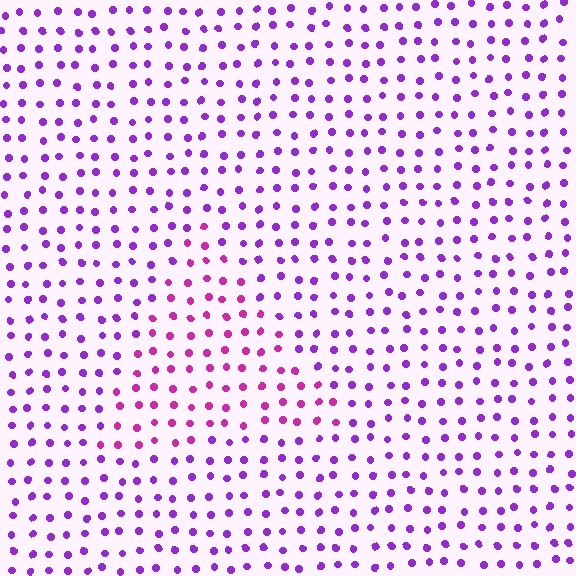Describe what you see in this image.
The image is filled with small purple elements in a uniform arrangement. A triangle-shaped region is visible where the elements are tinted to a slightly different hue, forming a subtle color boundary.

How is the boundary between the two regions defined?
The boundary is defined purely by a slight shift in hue (about 35 degrees). Spacing, size, and orientation are identical on both sides.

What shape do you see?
I see a triangle.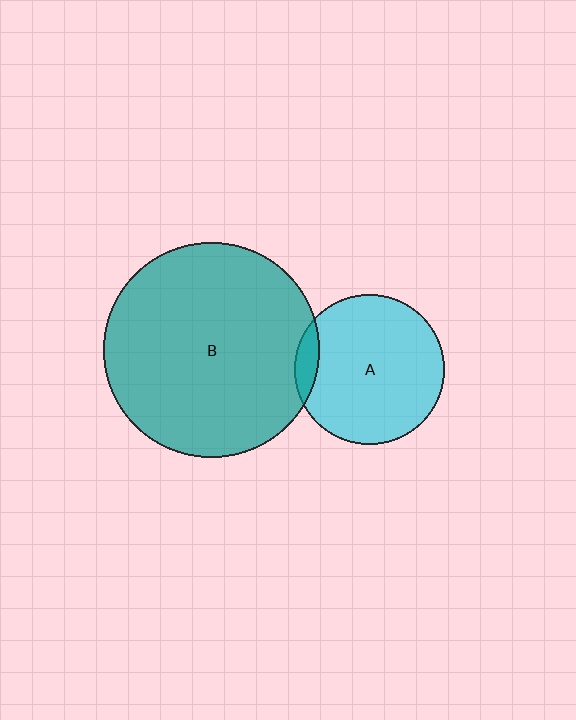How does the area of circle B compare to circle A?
Approximately 2.1 times.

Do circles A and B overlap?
Yes.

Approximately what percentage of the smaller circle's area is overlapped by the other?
Approximately 10%.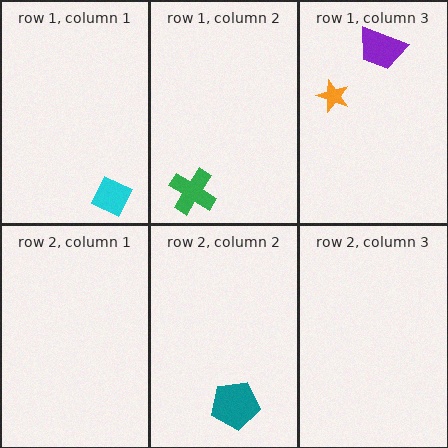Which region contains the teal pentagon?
The row 2, column 2 region.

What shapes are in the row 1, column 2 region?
The green cross.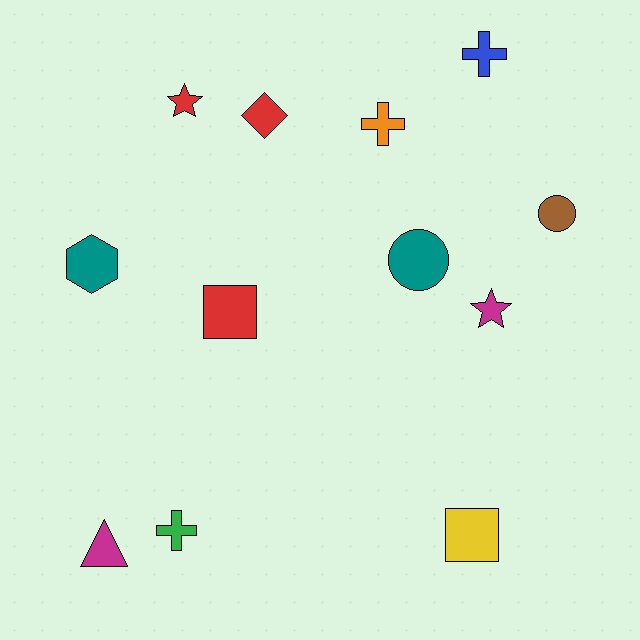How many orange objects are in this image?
There is 1 orange object.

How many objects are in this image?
There are 12 objects.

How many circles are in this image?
There are 2 circles.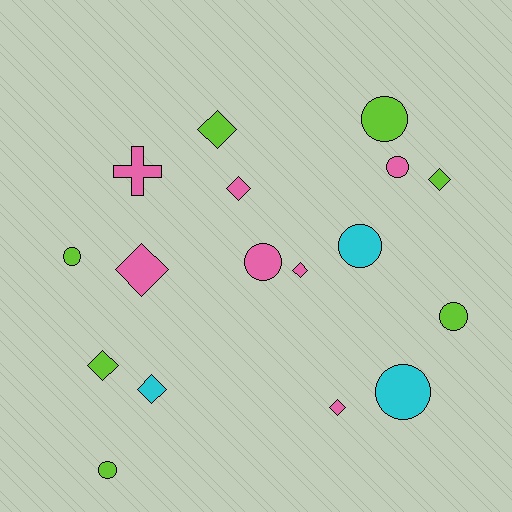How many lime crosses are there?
There are no lime crosses.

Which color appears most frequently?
Pink, with 7 objects.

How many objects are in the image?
There are 17 objects.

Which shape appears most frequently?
Circle, with 8 objects.